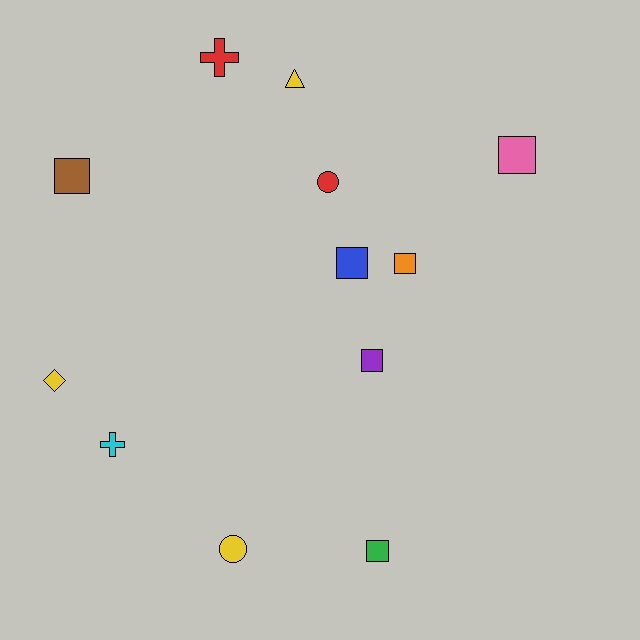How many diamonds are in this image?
There is 1 diamond.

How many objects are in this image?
There are 12 objects.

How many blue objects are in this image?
There is 1 blue object.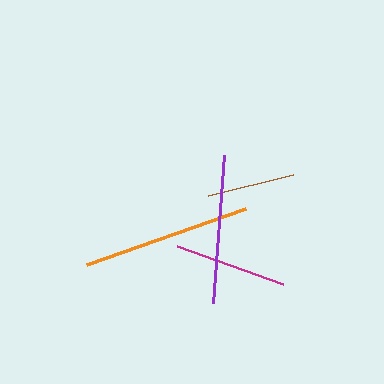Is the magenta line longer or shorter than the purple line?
The purple line is longer than the magenta line.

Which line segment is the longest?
The orange line is the longest at approximately 168 pixels.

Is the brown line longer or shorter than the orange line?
The orange line is longer than the brown line.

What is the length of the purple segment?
The purple segment is approximately 148 pixels long.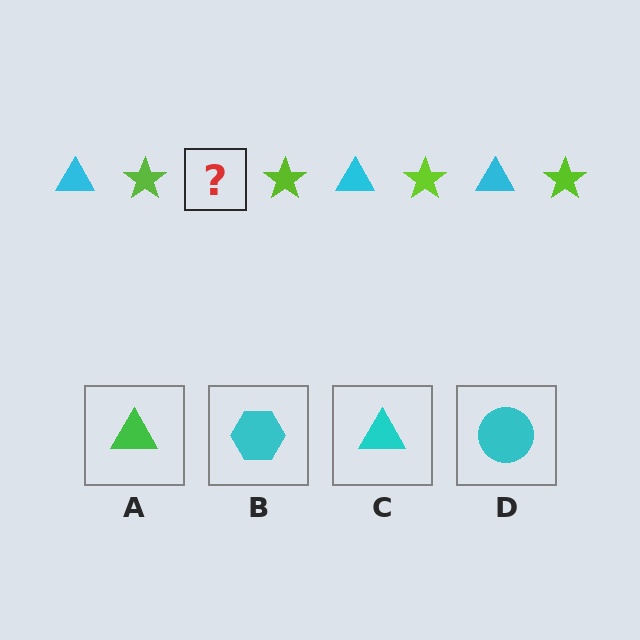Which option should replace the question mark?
Option C.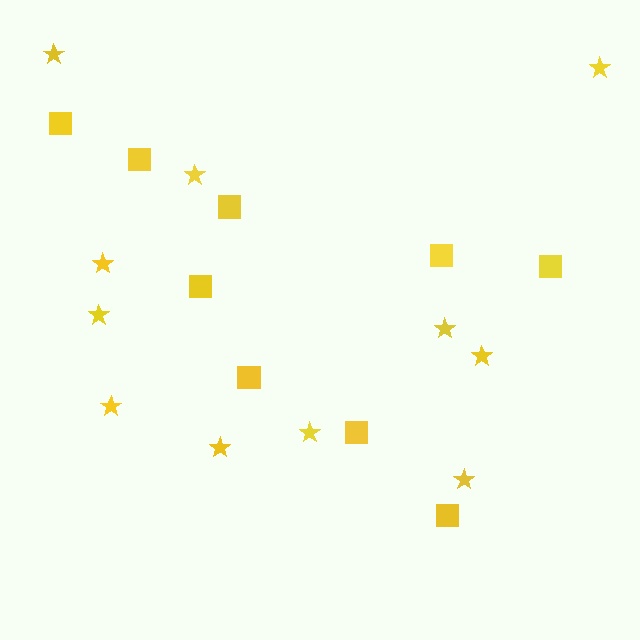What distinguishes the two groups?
There are 2 groups: one group of squares (9) and one group of stars (11).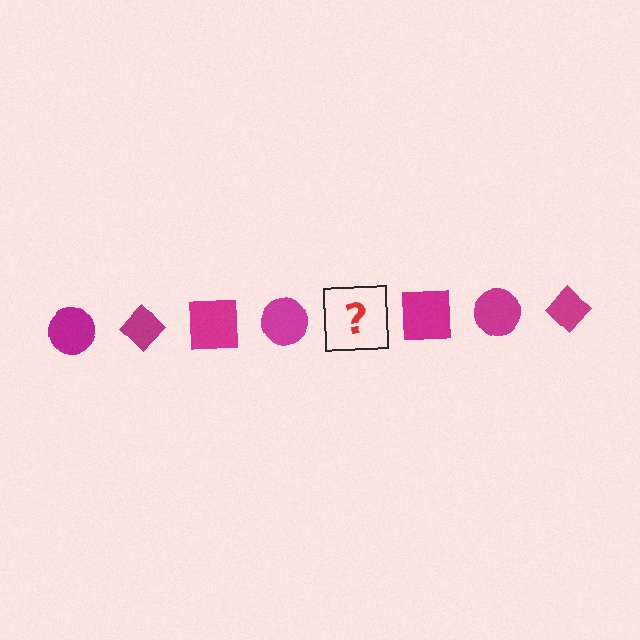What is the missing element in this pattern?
The missing element is a magenta diamond.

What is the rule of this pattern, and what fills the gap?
The rule is that the pattern cycles through circle, diamond, square shapes in magenta. The gap should be filled with a magenta diamond.